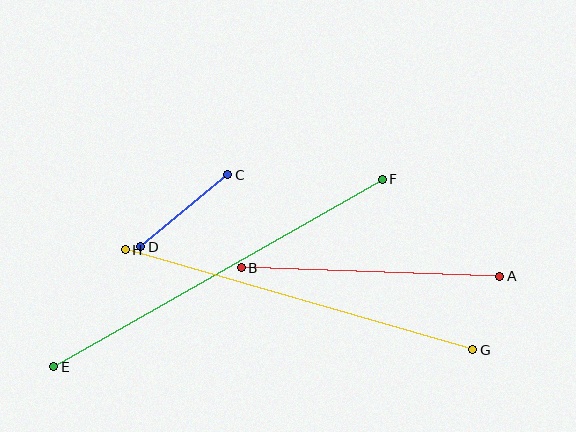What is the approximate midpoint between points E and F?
The midpoint is at approximately (218, 273) pixels.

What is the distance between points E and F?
The distance is approximately 378 pixels.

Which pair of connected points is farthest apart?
Points E and F are farthest apart.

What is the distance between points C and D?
The distance is approximately 113 pixels.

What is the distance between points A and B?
The distance is approximately 258 pixels.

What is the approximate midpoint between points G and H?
The midpoint is at approximately (299, 300) pixels.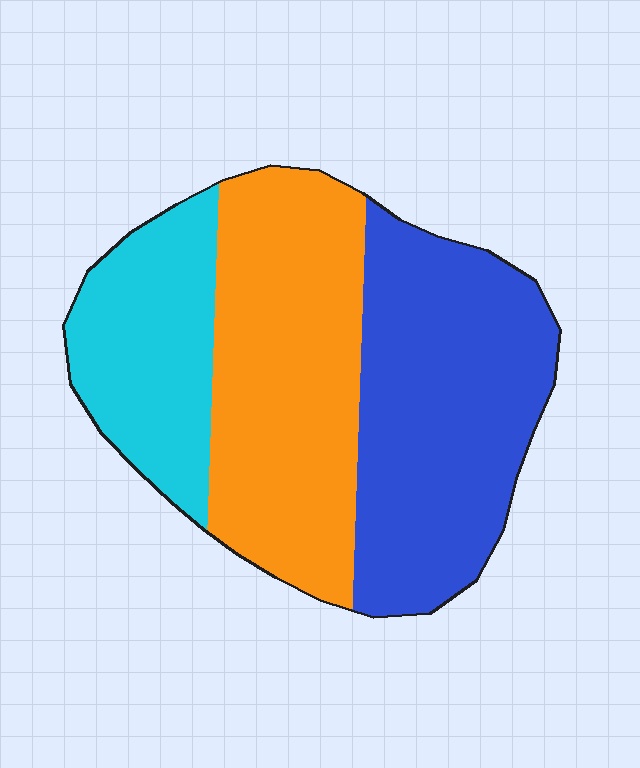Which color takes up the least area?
Cyan, at roughly 20%.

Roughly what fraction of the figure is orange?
Orange takes up about three eighths (3/8) of the figure.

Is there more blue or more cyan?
Blue.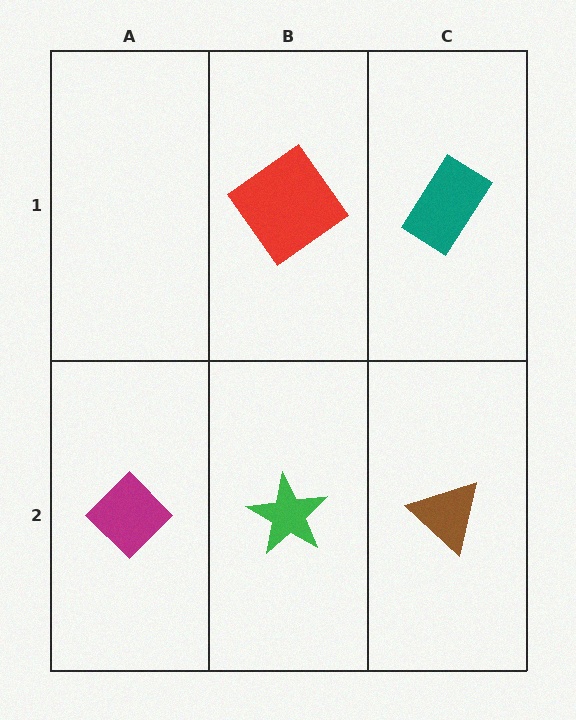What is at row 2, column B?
A green star.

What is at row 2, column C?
A brown triangle.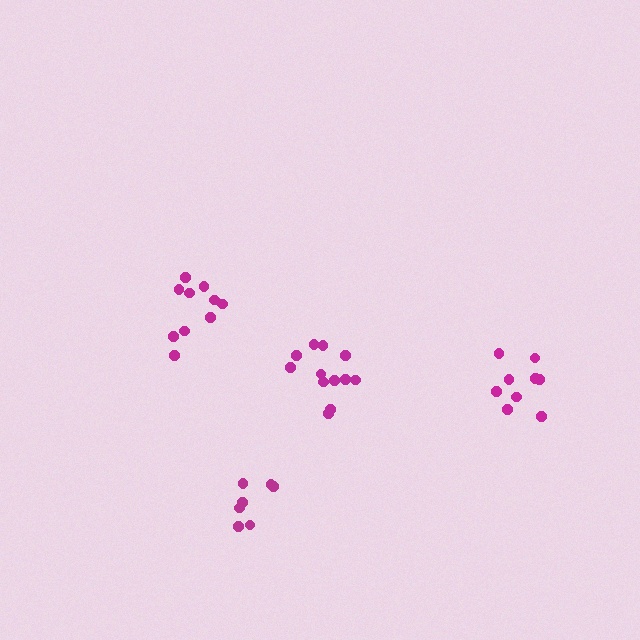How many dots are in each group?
Group 1: 7 dots, Group 2: 12 dots, Group 3: 10 dots, Group 4: 9 dots (38 total).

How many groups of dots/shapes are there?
There are 4 groups.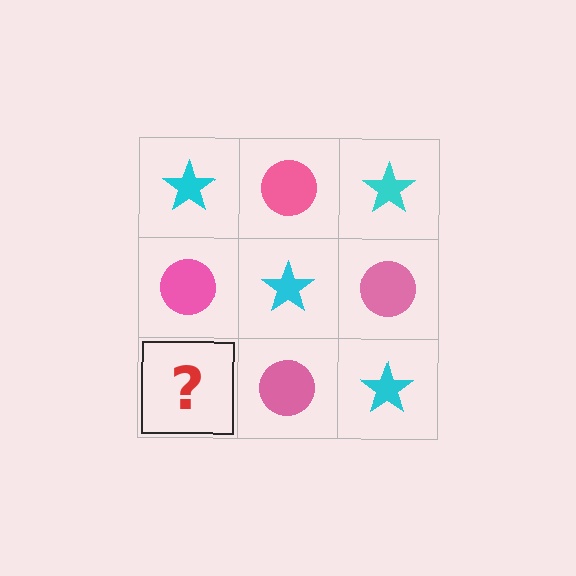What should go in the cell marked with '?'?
The missing cell should contain a cyan star.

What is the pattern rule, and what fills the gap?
The rule is that it alternates cyan star and pink circle in a checkerboard pattern. The gap should be filled with a cyan star.